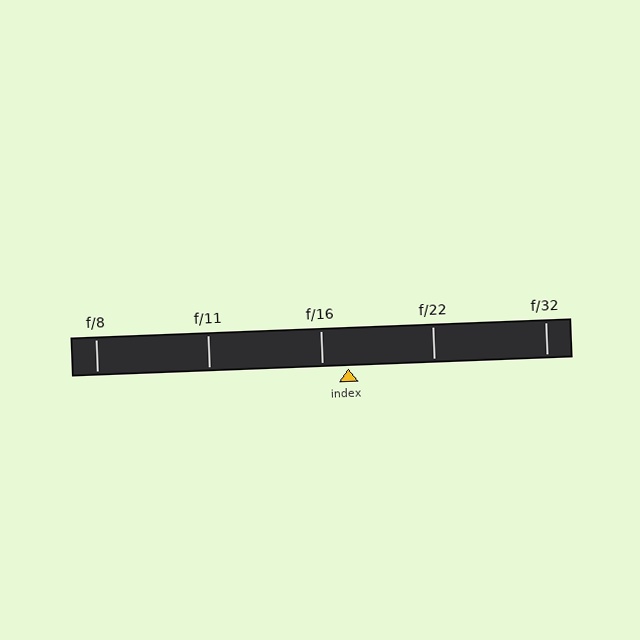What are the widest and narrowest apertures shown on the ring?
The widest aperture shown is f/8 and the narrowest is f/32.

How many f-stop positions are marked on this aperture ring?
There are 5 f-stop positions marked.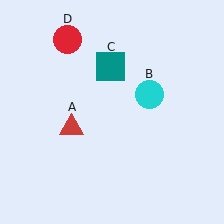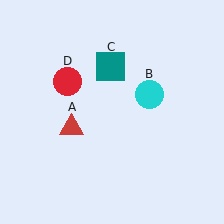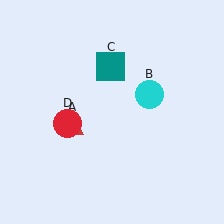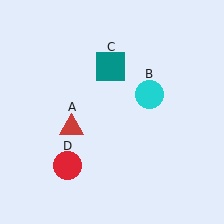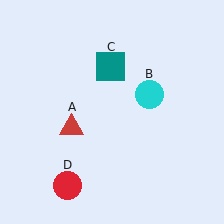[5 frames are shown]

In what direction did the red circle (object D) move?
The red circle (object D) moved down.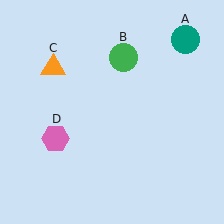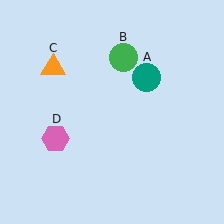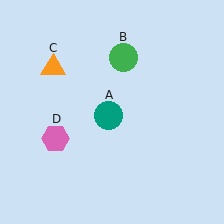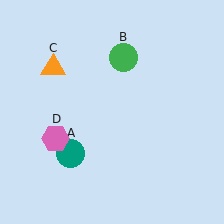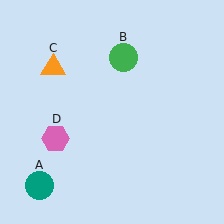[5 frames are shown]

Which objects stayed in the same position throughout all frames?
Green circle (object B) and orange triangle (object C) and pink hexagon (object D) remained stationary.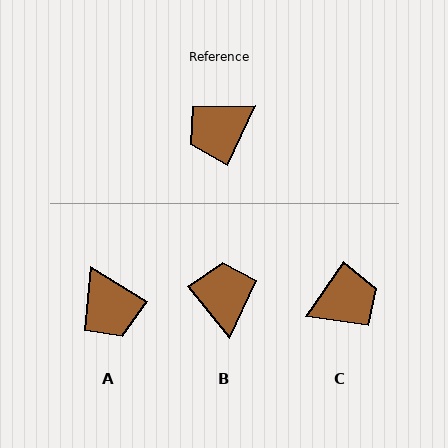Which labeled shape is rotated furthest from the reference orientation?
C, about 171 degrees away.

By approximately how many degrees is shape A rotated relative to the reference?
Approximately 84 degrees counter-clockwise.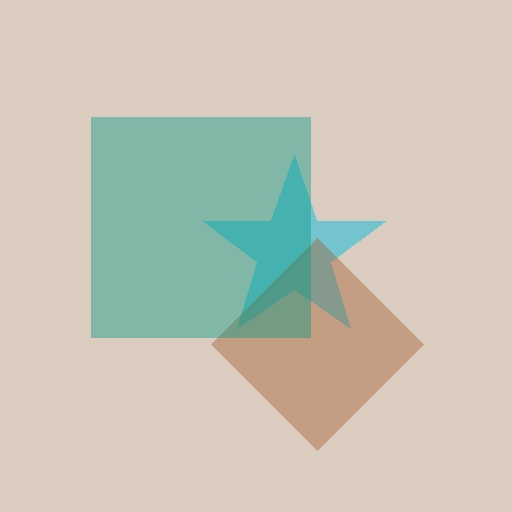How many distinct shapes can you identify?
There are 3 distinct shapes: a cyan star, a brown diamond, a teal square.